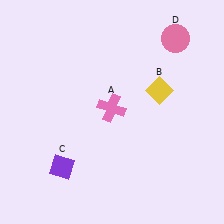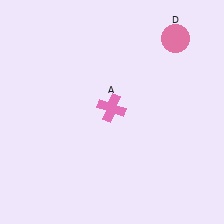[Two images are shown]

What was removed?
The purple diamond (C), the yellow diamond (B) were removed in Image 2.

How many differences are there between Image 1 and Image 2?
There are 2 differences between the two images.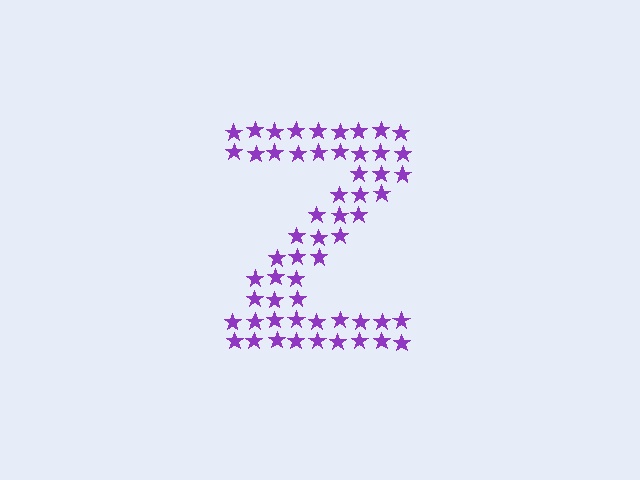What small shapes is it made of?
It is made of small stars.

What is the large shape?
The large shape is the letter Z.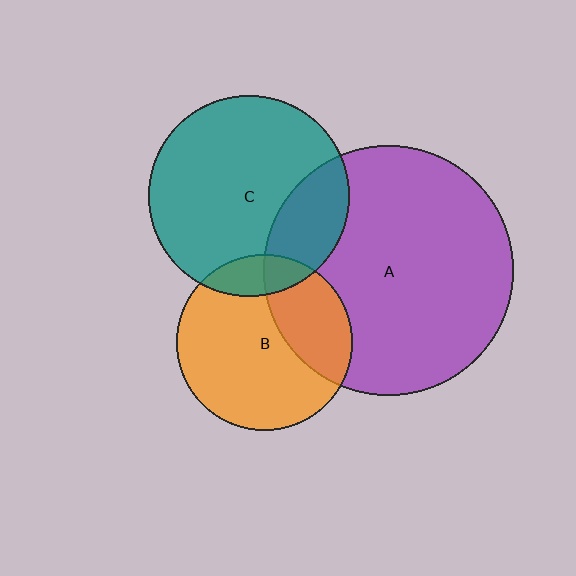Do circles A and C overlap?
Yes.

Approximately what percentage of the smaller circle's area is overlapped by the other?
Approximately 25%.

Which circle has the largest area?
Circle A (purple).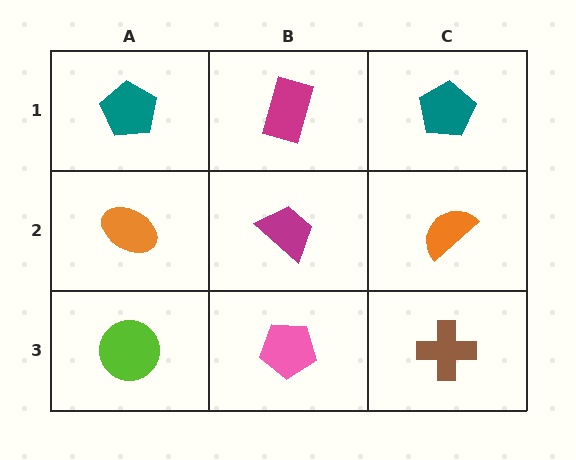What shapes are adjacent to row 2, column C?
A teal pentagon (row 1, column C), a brown cross (row 3, column C), a magenta trapezoid (row 2, column B).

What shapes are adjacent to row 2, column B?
A magenta rectangle (row 1, column B), a pink pentagon (row 3, column B), an orange ellipse (row 2, column A), an orange semicircle (row 2, column C).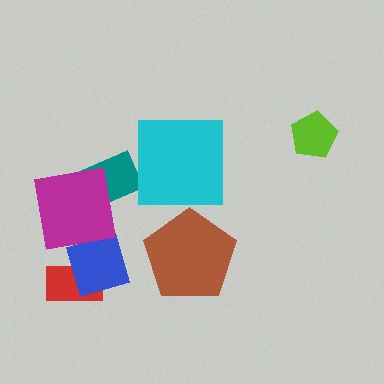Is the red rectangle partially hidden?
Yes, it is partially covered by another shape.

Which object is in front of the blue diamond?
The magenta square is in front of the blue diamond.